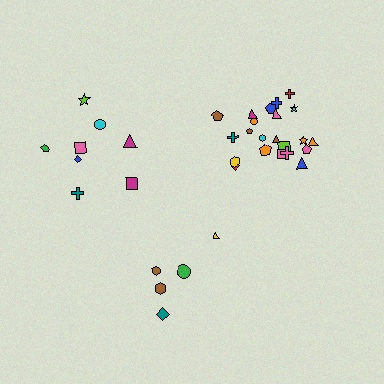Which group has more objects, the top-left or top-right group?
The top-right group.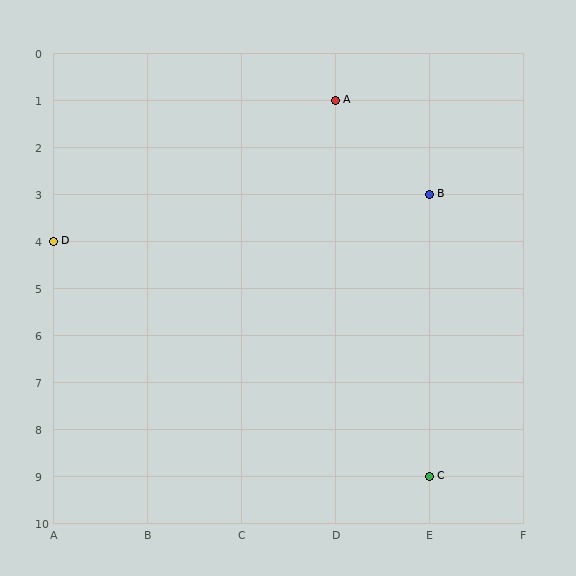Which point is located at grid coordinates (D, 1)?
Point A is at (D, 1).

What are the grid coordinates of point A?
Point A is at grid coordinates (D, 1).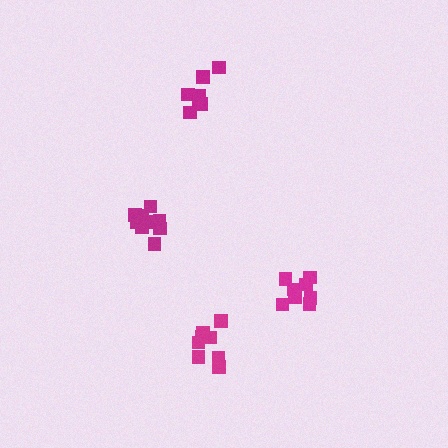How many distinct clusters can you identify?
There are 4 distinct clusters.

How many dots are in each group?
Group 1: 7 dots, Group 2: 8 dots, Group 3: 11 dots, Group 4: 8 dots (34 total).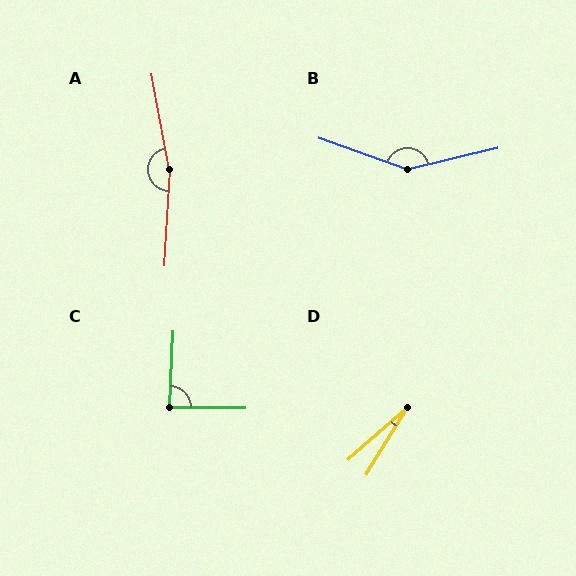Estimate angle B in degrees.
Approximately 147 degrees.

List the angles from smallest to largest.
D (17°), C (87°), B (147°), A (166°).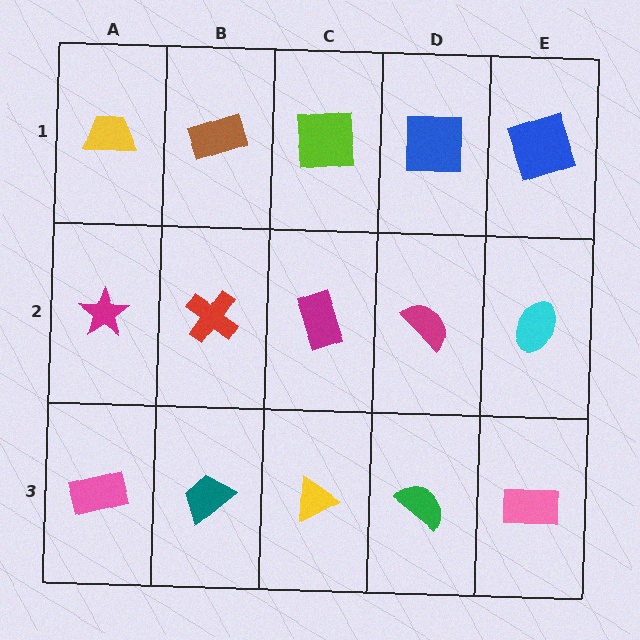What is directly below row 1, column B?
A red cross.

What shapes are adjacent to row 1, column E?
A cyan ellipse (row 2, column E), a blue square (row 1, column D).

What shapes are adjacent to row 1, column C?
A magenta rectangle (row 2, column C), a brown rectangle (row 1, column B), a blue square (row 1, column D).